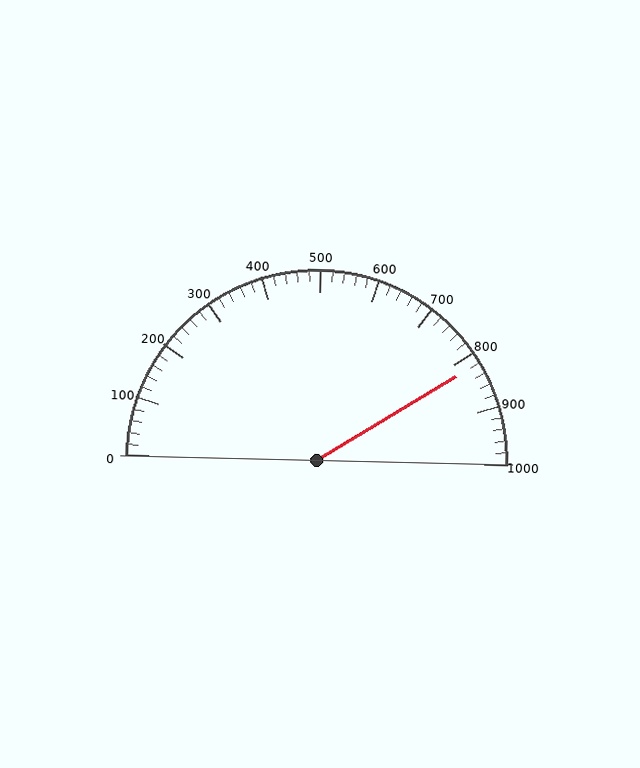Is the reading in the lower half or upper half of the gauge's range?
The reading is in the upper half of the range (0 to 1000).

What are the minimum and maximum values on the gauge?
The gauge ranges from 0 to 1000.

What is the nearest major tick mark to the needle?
The nearest major tick mark is 800.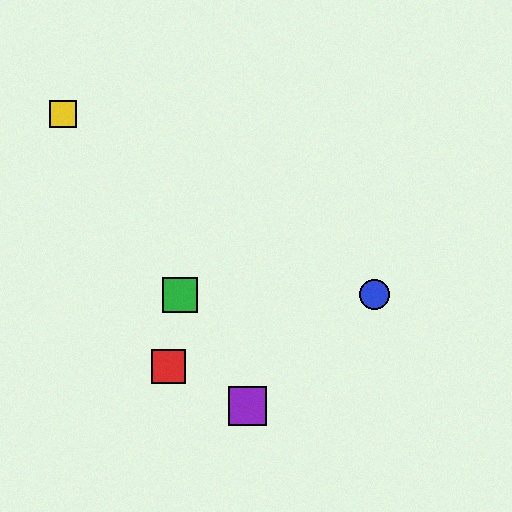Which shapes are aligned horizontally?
The blue circle, the green square are aligned horizontally.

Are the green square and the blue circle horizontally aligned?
Yes, both are at y≈295.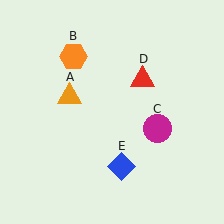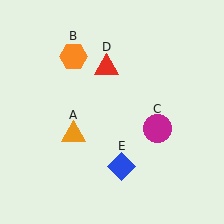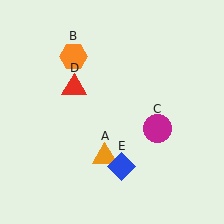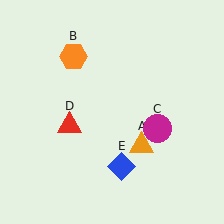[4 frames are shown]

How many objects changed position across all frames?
2 objects changed position: orange triangle (object A), red triangle (object D).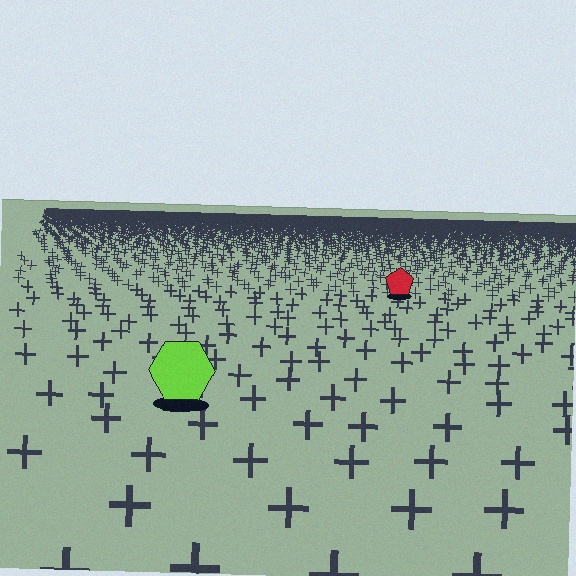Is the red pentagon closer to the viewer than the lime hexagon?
No. The lime hexagon is closer — you can tell from the texture gradient: the ground texture is coarser near it.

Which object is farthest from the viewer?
The red pentagon is farthest from the viewer. It appears smaller and the ground texture around it is denser.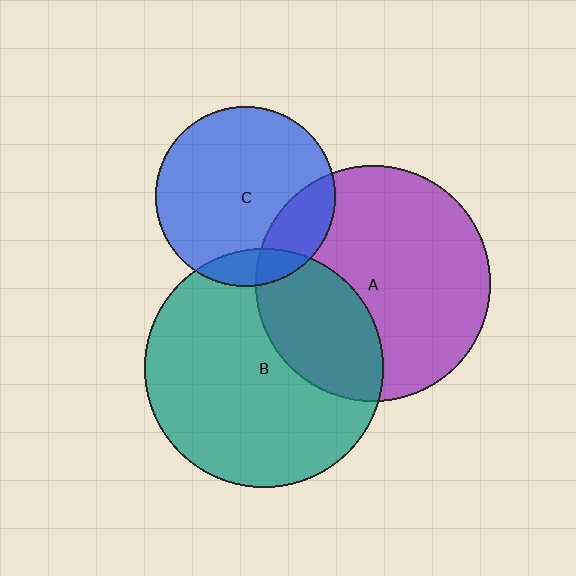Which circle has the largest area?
Circle B (teal).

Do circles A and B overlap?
Yes.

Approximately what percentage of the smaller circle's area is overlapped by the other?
Approximately 30%.